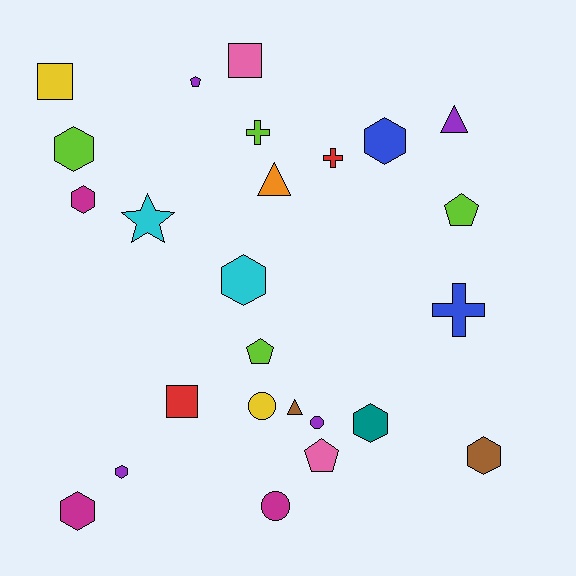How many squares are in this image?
There are 3 squares.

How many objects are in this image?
There are 25 objects.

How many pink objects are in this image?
There are 2 pink objects.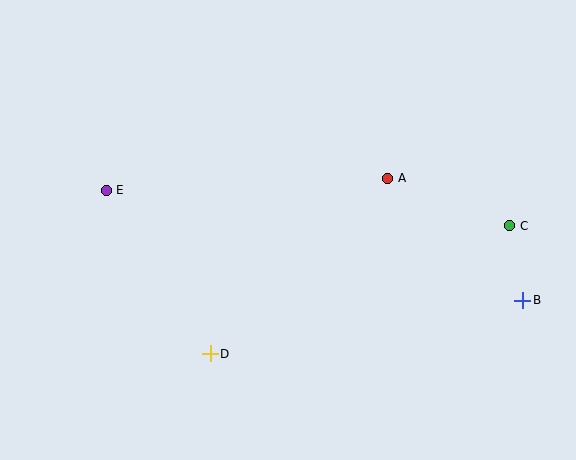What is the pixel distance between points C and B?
The distance between C and B is 75 pixels.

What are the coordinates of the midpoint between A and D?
The midpoint between A and D is at (299, 266).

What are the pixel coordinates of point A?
Point A is at (388, 178).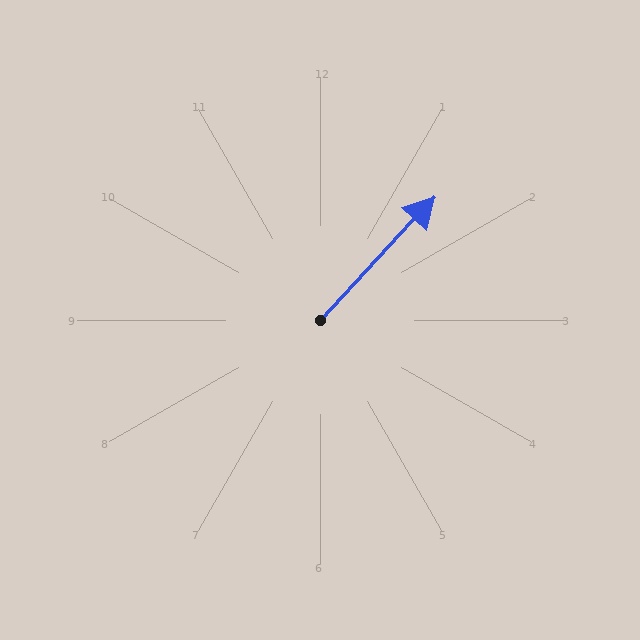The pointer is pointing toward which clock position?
Roughly 1 o'clock.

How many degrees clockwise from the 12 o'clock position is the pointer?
Approximately 43 degrees.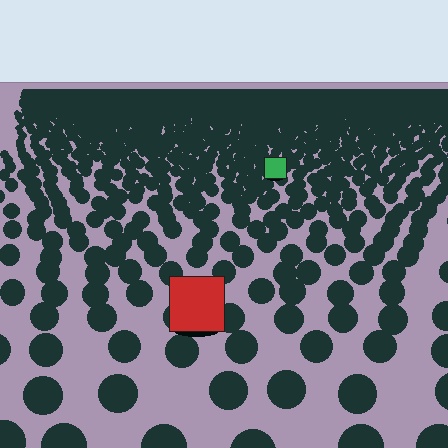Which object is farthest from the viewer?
The green square is farthest from the viewer. It appears smaller and the ground texture around it is denser.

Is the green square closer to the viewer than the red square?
No. The red square is closer — you can tell from the texture gradient: the ground texture is coarser near it.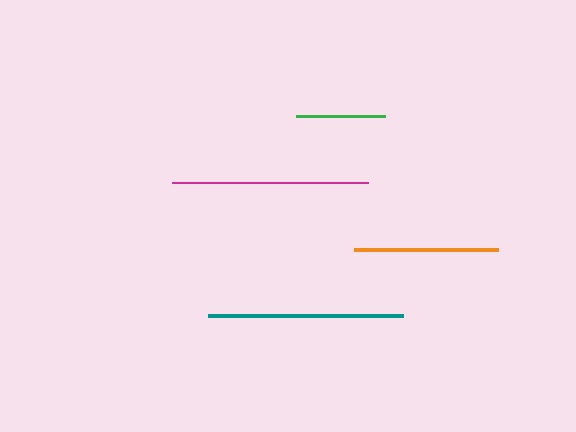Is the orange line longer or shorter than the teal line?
The teal line is longer than the orange line.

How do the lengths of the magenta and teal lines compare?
The magenta and teal lines are approximately the same length.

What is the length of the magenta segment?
The magenta segment is approximately 196 pixels long.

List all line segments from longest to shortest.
From longest to shortest: magenta, teal, orange, green.